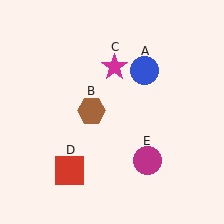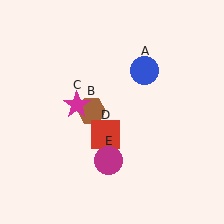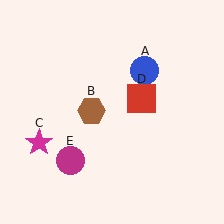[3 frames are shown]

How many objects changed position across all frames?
3 objects changed position: magenta star (object C), red square (object D), magenta circle (object E).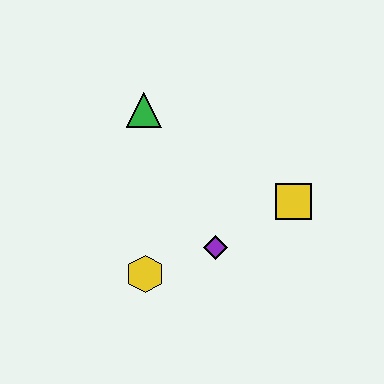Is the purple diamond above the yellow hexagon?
Yes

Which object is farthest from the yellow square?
The green triangle is farthest from the yellow square.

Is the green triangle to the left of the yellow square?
Yes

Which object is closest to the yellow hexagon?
The purple diamond is closest to the yellow hexagon.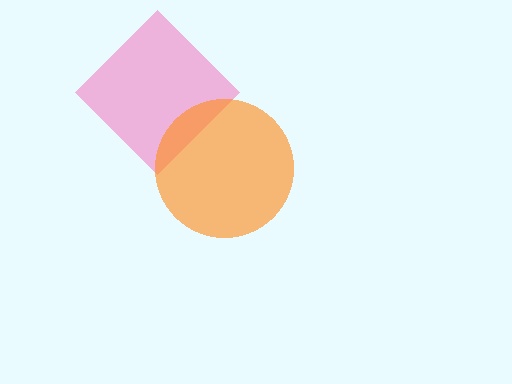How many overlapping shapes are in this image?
There are 2 overlapping shapes in the image.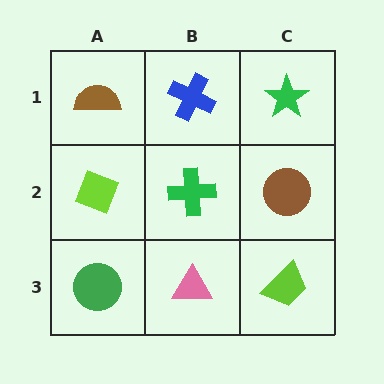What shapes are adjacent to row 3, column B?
A green cross (row 2, column B), a green circle (row 3, column A), a lime trapezoid (row 3, column C).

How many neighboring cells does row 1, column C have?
2.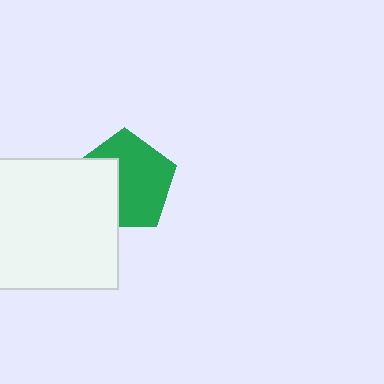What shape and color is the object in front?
The object in front is a white square.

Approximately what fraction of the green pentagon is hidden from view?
Roughly 37% of the green pentagon is hidden behind the white square.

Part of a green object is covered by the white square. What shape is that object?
It is a pentagon.